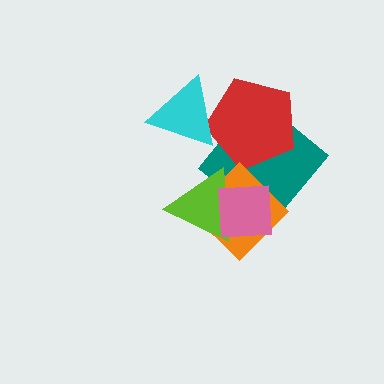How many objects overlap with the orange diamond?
3 objects overlap with the orange diamond.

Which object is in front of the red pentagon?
The cyan triangle is in front of the red pentagon.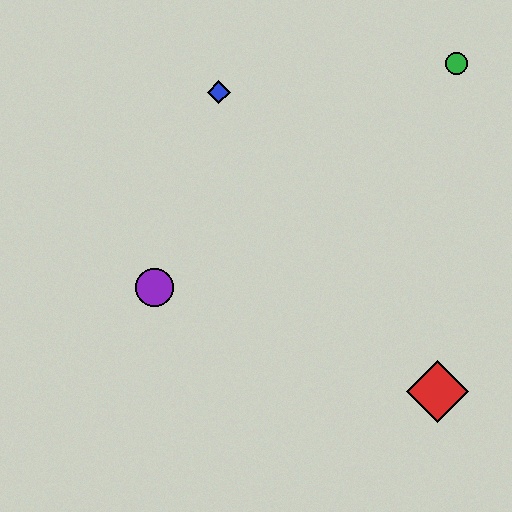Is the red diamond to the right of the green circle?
No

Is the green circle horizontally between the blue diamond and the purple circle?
No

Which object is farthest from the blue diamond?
The red diamond is farthest from the blue diamond.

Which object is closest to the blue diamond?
The purple circle is closest to the blue diamond.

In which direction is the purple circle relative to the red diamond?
The purple circle is to the left of the red diamond.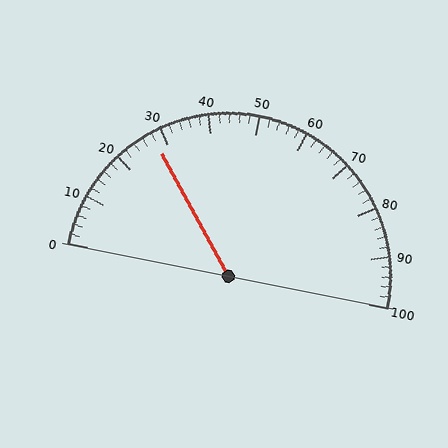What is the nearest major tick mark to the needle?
The nearest major tick mark is 30.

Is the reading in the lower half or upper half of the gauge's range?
The reading is in the lower half of the range (0 to 100).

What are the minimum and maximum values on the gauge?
The gauge ranges from 0 to 100.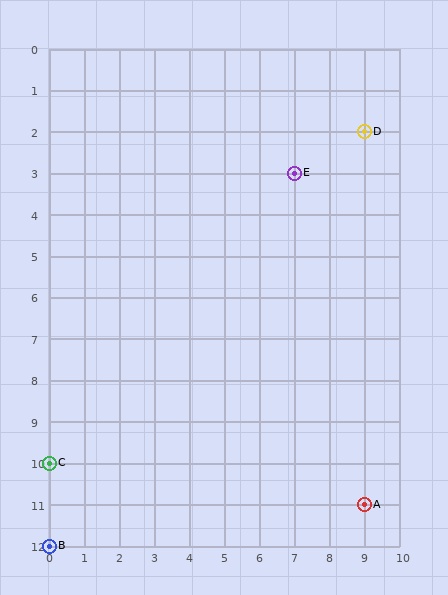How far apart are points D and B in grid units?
Points D and B are 9 columns and 10 rows apart (about 13.5 grid units diagonally).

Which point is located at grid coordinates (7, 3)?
Point E is at (7, 3).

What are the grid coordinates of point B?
Point B is at grid coordinates (0, 12).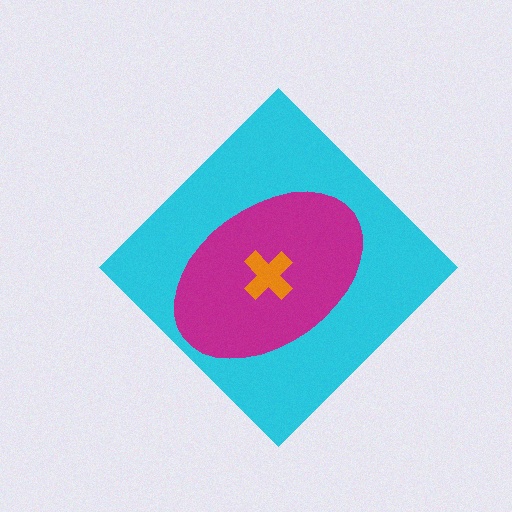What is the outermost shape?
The cyan diamond.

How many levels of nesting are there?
3.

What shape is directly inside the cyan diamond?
The magenta ellipse.